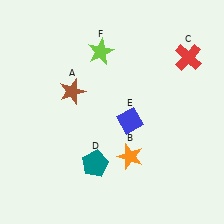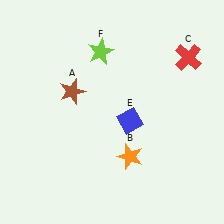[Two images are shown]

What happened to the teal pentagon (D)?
The teal pentagon (D) was removed in Image 2. It was in the bottom-left area of Image 1.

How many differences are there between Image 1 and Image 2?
There is 1 difference between the two images.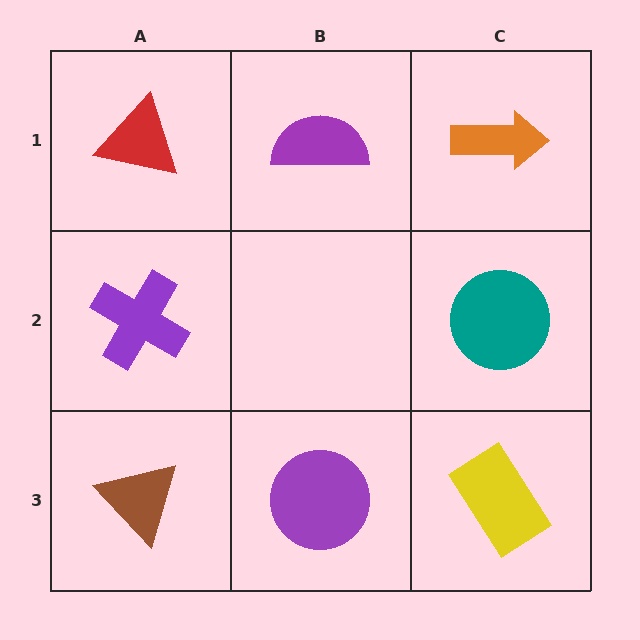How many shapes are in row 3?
3 shapes.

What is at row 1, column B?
A purple semicircle.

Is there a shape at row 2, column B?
No, that cell is empty.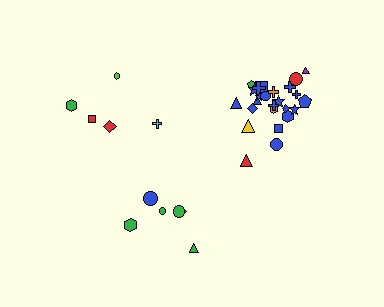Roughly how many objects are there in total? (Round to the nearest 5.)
Roughly 35 objects in total.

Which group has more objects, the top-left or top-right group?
The top-right group.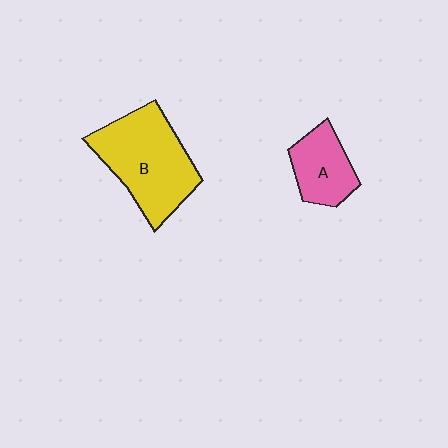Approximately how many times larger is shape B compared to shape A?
Approximately 1.9 times.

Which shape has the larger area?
Shape B (yellow).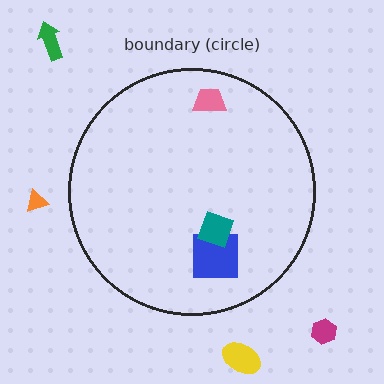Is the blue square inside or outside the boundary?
Inside.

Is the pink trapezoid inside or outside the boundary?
Inside.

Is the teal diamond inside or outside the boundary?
Inside.